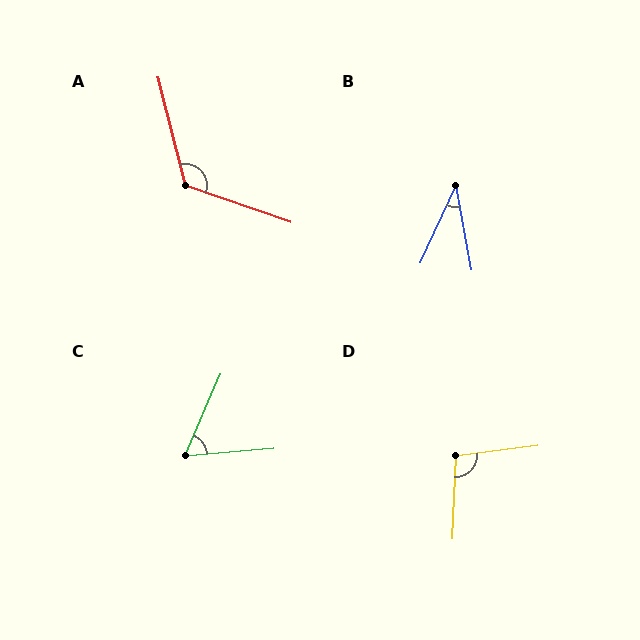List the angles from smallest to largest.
B (35°), C (62°), D (100°), A (123°).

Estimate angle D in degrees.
Approximately 100 degrees.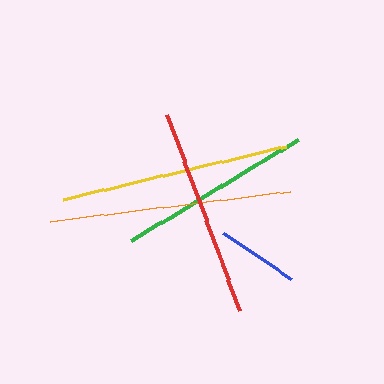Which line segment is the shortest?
The blue line is the shortest at approximately 82 pixels.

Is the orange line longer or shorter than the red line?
The orange line is longer than the red line.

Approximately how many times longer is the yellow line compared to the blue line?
The yellow line is approximately 2.8 times the length of the blue line.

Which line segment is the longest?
The orange line is the longest at approximately 241 pixels.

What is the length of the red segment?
The red segment is approximately 209 pixels long.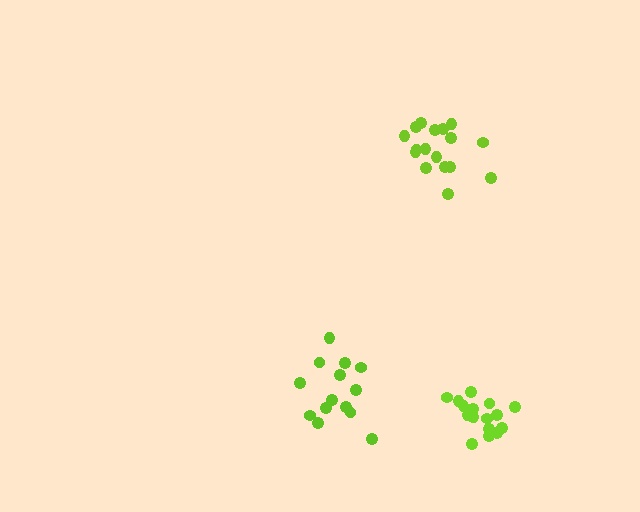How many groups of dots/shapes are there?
There are 3 groups.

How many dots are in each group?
Group 1: 17 dots, Group 2: 14 dots, Group 3: 17 dots (48 total).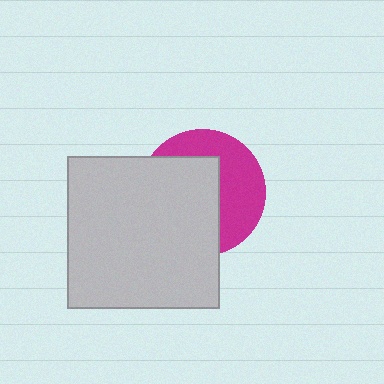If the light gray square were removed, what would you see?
You would see the complete magenta circle.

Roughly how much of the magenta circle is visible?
A small part of it is visible (roughly 44%).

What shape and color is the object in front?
The object in front is a light gray square.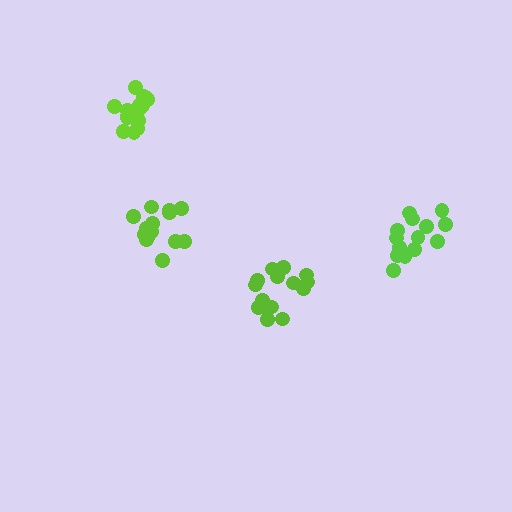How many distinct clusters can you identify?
There are 4 distinct clusters.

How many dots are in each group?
Group 1: 15 dots, Group 2: 16 dots, Group 3: 16 dots, Group 4: 14 dots (61 total).